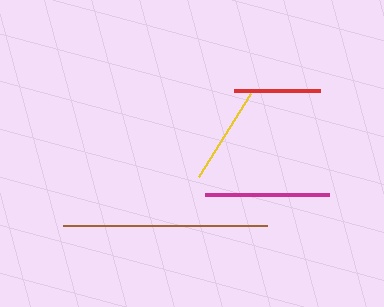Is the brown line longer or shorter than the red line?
The brown line is longer than the red line.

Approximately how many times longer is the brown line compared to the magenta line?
The brown line is approximately 1.7 times the length of the magenta line.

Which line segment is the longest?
The brown line is the longest at approximately 204 pixels.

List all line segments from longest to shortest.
From longest to shortest: brown, magenta, yellow, red.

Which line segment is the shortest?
The red line is the shortest at approximately 86 pixels.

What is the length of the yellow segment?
The yellow segment is approximately 98 pixels long.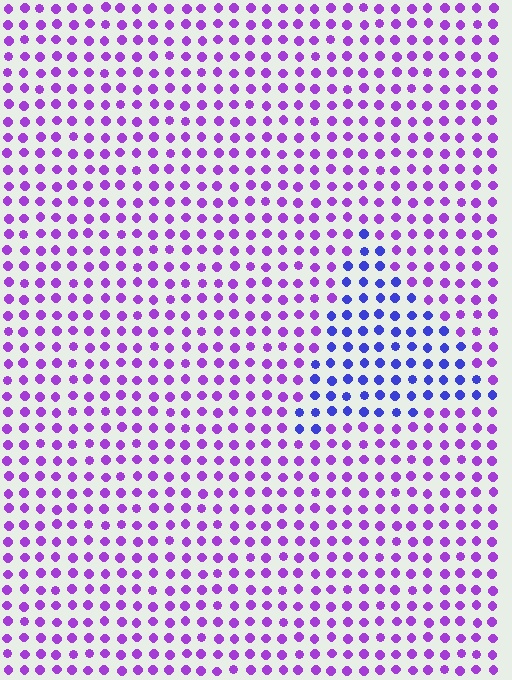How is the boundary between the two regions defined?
The boundary is defined purely by a slight shift in hue (about 42 degrees). Spacing, size, and orientation are identical on both sides.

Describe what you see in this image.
The image is filled with small purple elements in a uniform arrangement. A triangle-shaped region is visible where the elements are tinted to a slightly different hue, forming a subtle color boundary.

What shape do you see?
I see a triangle.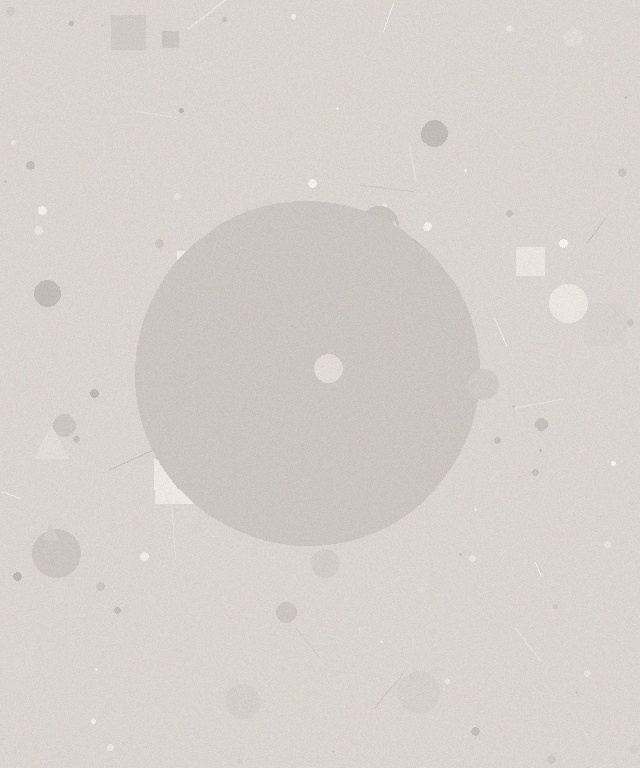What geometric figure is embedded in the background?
A circle is embedded in the background.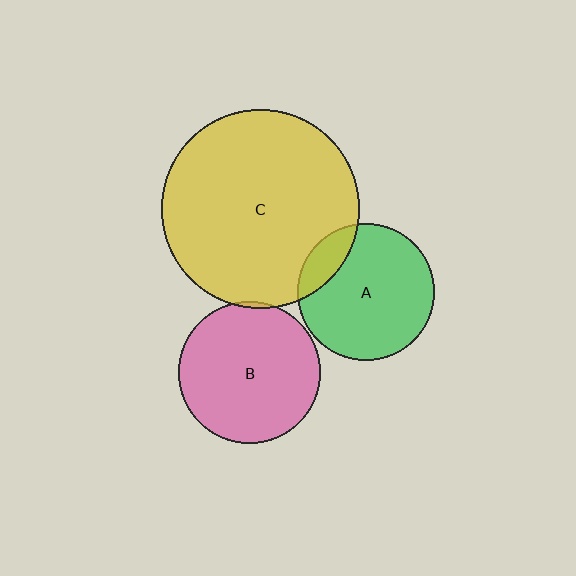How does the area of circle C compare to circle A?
Approximately 2.1 times.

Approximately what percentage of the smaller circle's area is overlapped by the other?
Approximately 15%.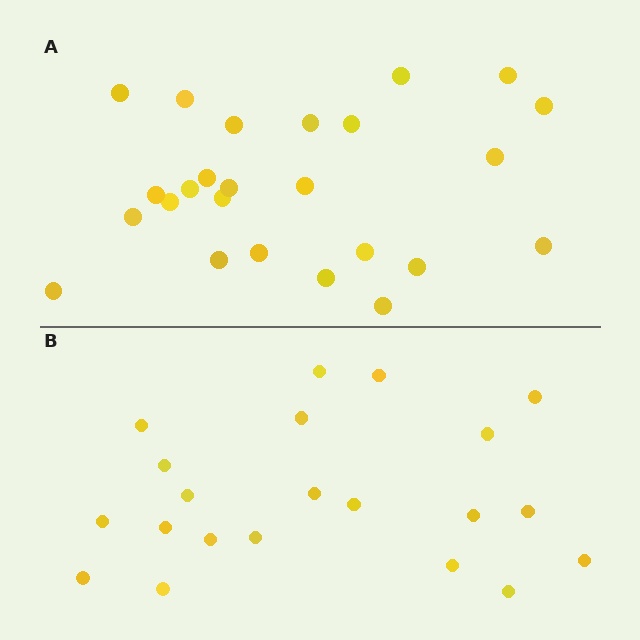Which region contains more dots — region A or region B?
Region A (the top region) has more dots.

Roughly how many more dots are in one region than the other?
Region A has about 4 more dots than region B.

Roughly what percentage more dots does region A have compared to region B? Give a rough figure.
About 20% more.